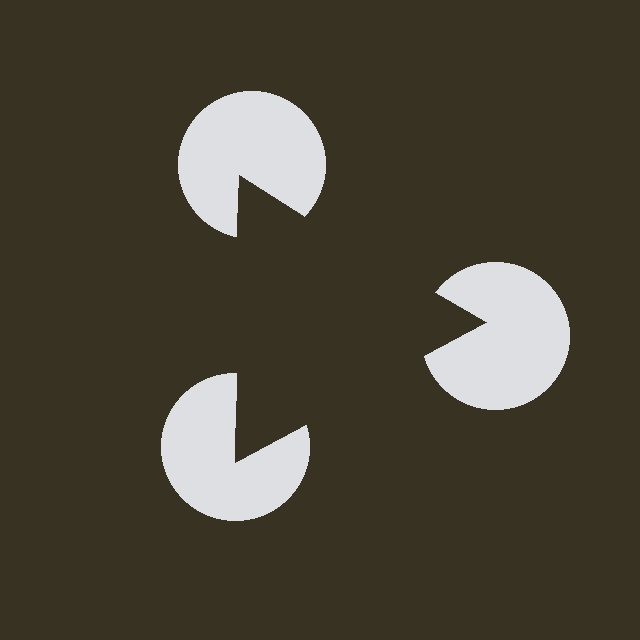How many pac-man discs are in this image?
There are 3 — one at each vertex of the illusory triangle.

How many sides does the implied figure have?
3 sides.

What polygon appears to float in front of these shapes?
An illusory triangle — its edges are inferred from the aligned wedge cuts in the pac-man discs, not physically drawn.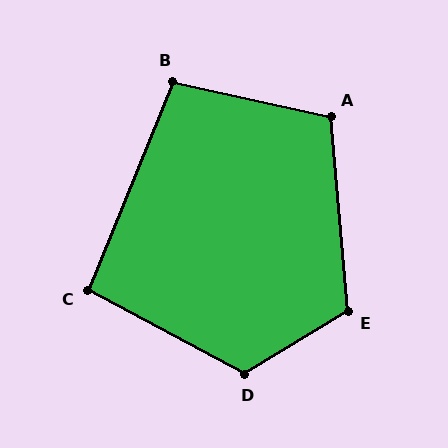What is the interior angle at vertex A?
Approximately 108 degrees (obtuse).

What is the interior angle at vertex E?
Approximately 116 degrees (obtuse).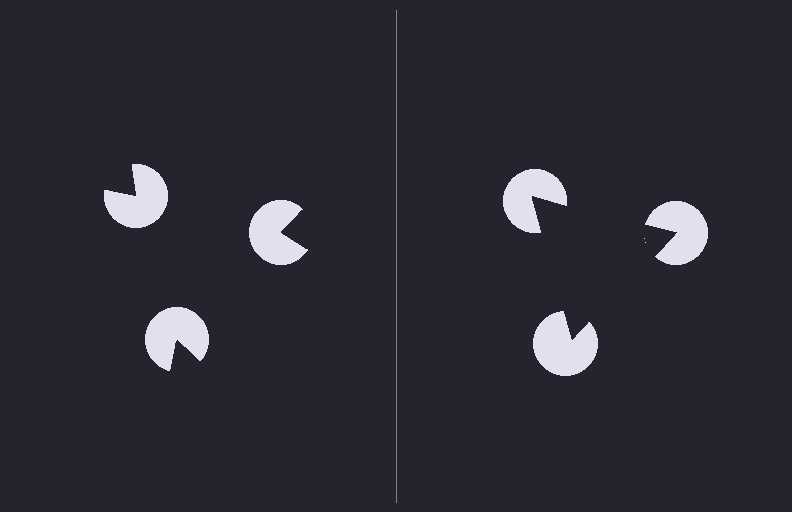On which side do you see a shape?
An illusory triangle appears on the right side. On the left side the wedge cuts are rotated, so no coherent shape forms.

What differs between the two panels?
The pac-man discs are positioned identically on both sides; only the wedge orientations differ. On the right they align to a triangle; on the left they are misaligned.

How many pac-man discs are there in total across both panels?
6 — 3 on each side.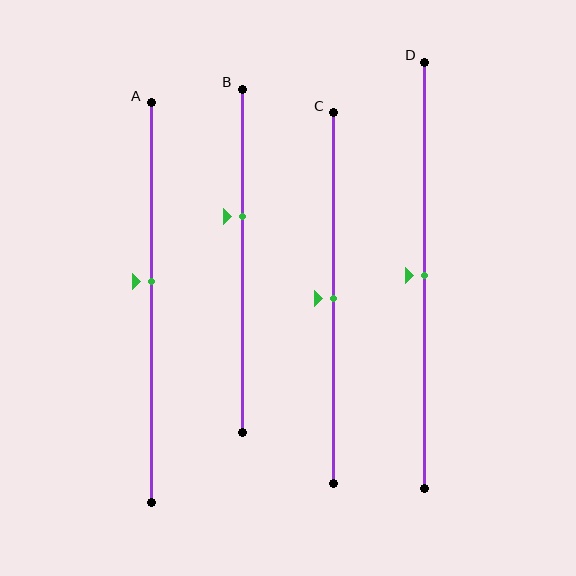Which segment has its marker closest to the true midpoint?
Segment C has its marker closest to the true midpoint.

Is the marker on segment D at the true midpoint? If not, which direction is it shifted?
Yes, the marker on segment D is at the true midpoint.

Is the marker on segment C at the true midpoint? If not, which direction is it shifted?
Yes, the marker on segment C is at the true midpoint.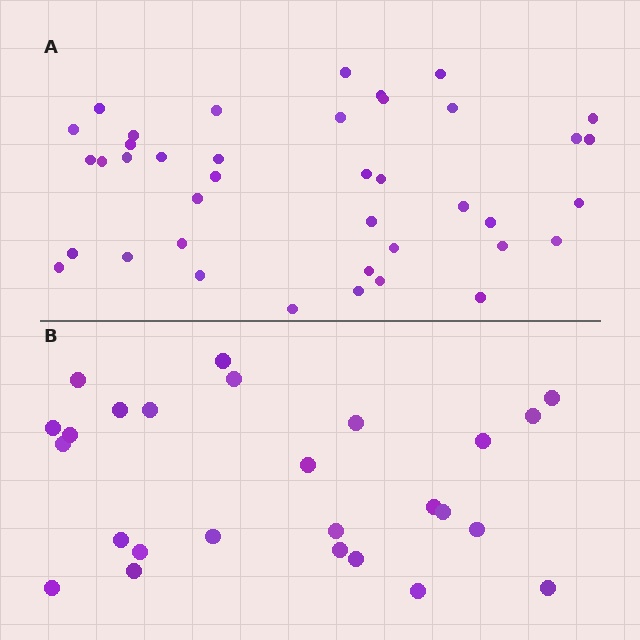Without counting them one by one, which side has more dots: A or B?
Region A (the top region) has more dots.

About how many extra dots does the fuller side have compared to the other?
Region A has approximately 15 more dots than region B.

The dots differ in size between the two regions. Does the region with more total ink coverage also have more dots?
No. Region B has more total ink coverage because its dots are larger, but region A actually contains more individual dots. Total area can be misleading — the number of items is what matters here.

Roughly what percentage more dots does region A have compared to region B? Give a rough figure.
About 55% more.